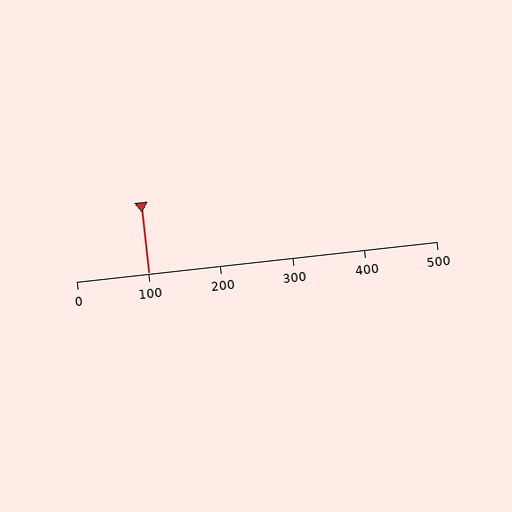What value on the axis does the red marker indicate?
The marker indicates approximately 100.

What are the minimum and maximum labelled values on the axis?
The axis runs from 0 to 500.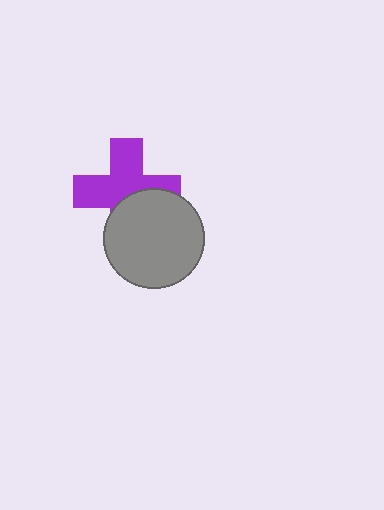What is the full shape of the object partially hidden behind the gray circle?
The partially hidden object is a purple cross.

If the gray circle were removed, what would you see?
You would see the complete purple cross.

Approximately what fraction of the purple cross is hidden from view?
Roughly 38% of the purple cross is hidden behind the gray circle.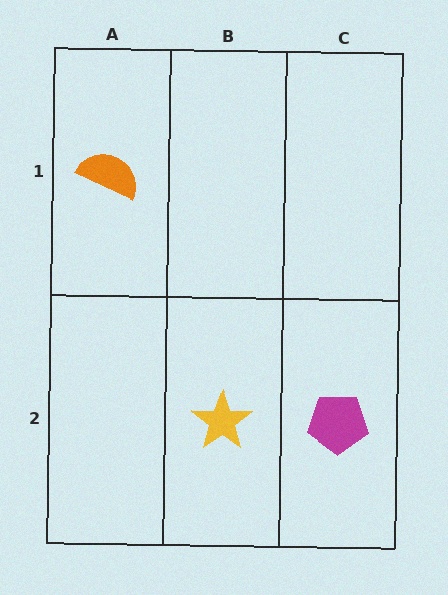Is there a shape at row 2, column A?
No, that cell is empty.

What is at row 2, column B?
A yellow star.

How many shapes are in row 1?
1 shape.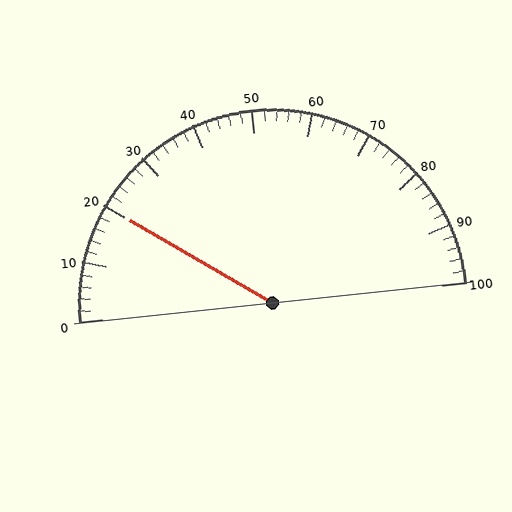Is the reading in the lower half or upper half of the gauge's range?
The reading is in the lower half of the range (0 to 100).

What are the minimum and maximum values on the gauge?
The gauge ranges from 0 to 100.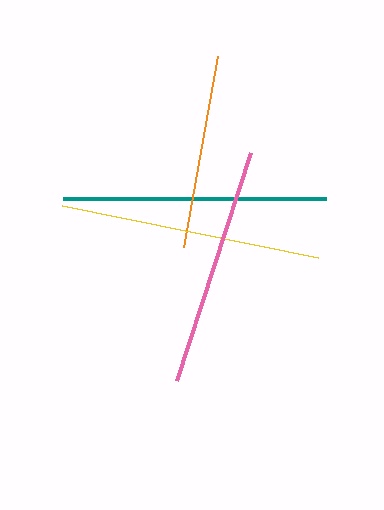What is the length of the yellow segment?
The yellow segment is approximately 262 pixels long.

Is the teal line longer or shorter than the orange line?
The teal line is longer than the orange line.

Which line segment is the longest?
The teal line is the longest at approximately 263 pixels.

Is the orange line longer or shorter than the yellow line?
The yellow line is longer than the orange line.